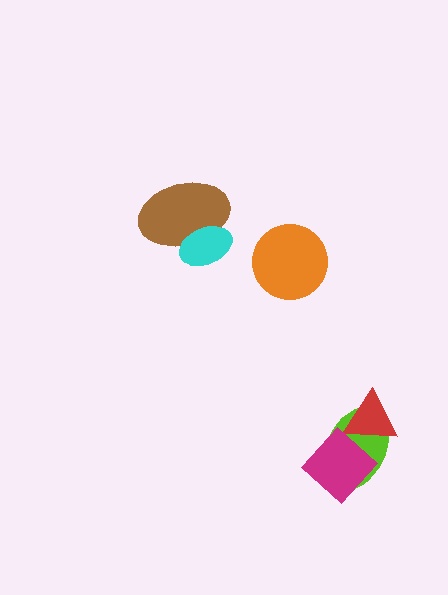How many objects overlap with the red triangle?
2 objects overlap with the red triangle.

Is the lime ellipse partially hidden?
Yes, it is partially covered by another shape.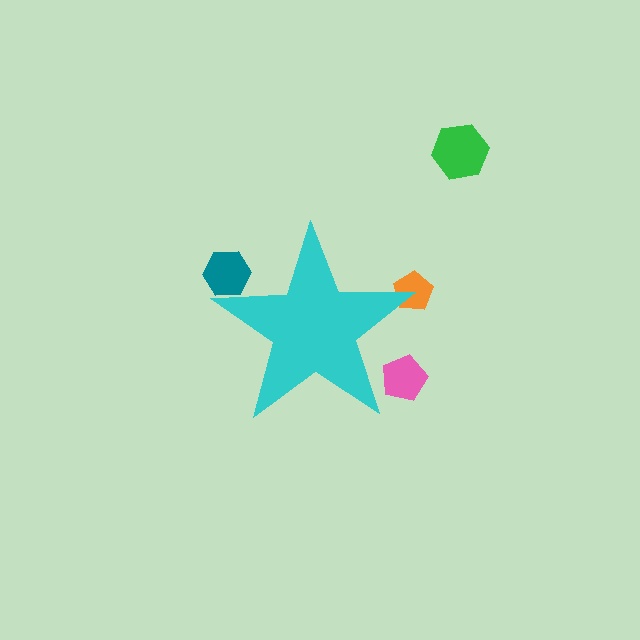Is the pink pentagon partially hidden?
Yes, the pink pentagon is partially hidden behind the cyan star.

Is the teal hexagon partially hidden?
Yes, the teal hexagon is partially hidden behind the cyan star.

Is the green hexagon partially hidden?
No, the green hexagon is fully visible.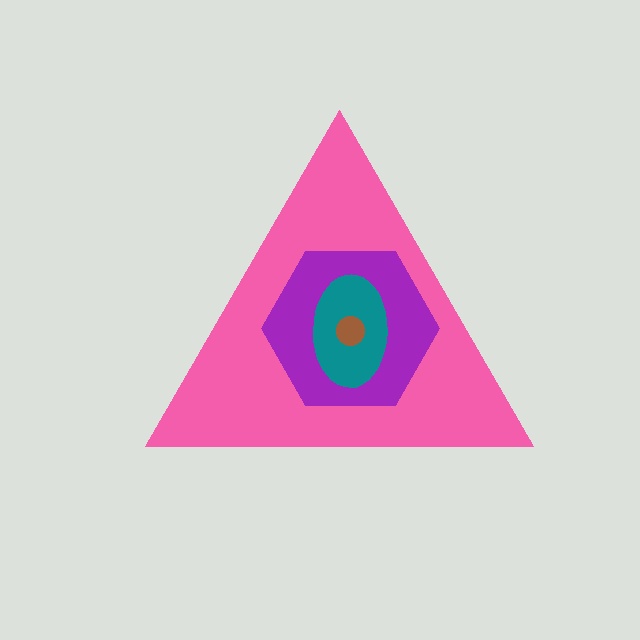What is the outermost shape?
The pink triangle.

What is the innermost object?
The brown circle.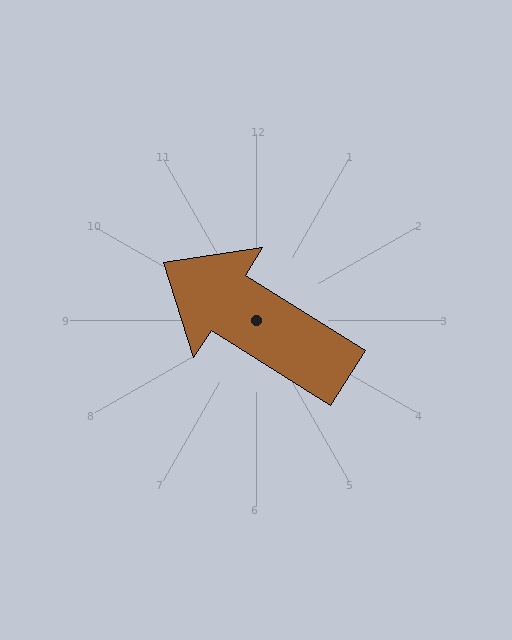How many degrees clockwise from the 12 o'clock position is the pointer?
Approximately 302 degrees.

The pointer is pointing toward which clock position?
Roughly 10 o'clock.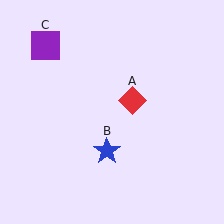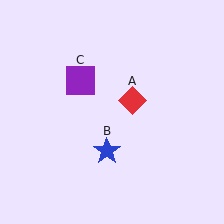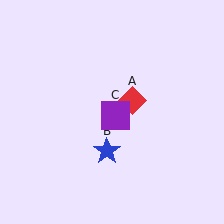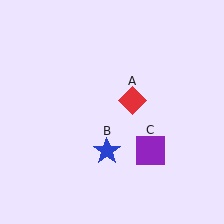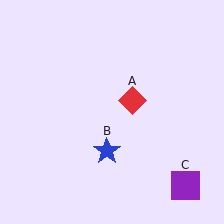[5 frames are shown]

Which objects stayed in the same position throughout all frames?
Red diamond (object A) and blue star (object B) remained stationary.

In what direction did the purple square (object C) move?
The purple square (object C) moved down and to the right.